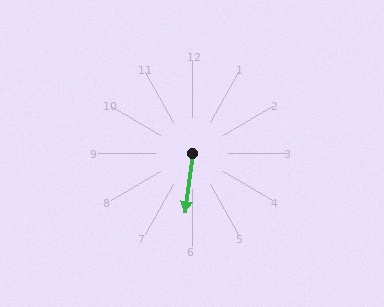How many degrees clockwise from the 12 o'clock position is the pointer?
Approximately 187 degrees.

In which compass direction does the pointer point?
South.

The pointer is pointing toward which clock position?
Roughly 6 o'clock.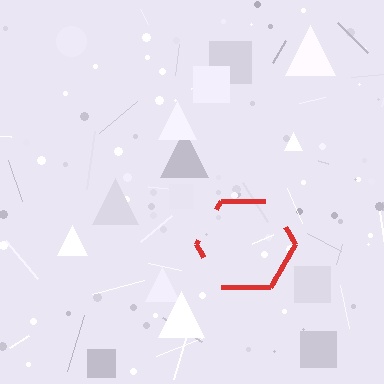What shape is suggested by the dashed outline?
The dashed outline suggests a hexagon.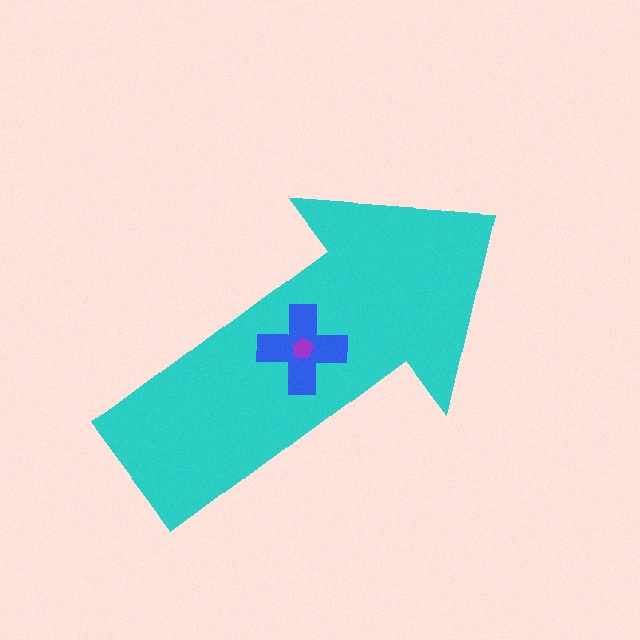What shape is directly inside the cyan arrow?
The blue cross.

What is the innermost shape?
The purple pentagon.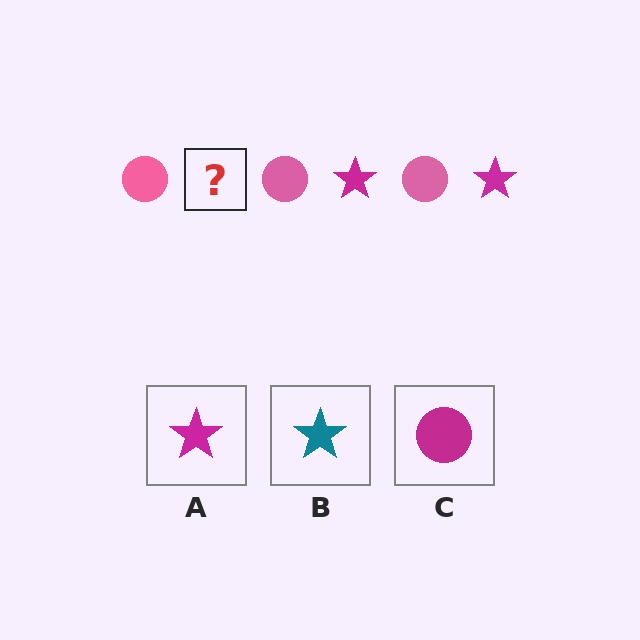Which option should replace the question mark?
Option A.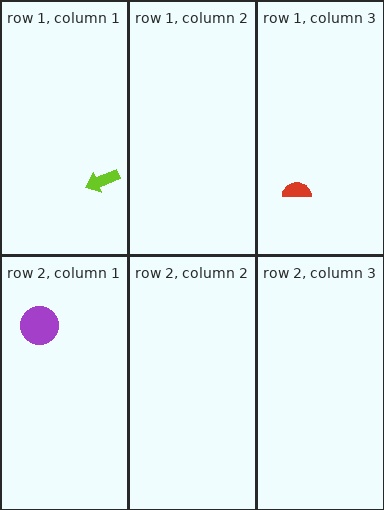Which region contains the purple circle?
The row 2, column 1 region.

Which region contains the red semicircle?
The row 1, column 3 region.